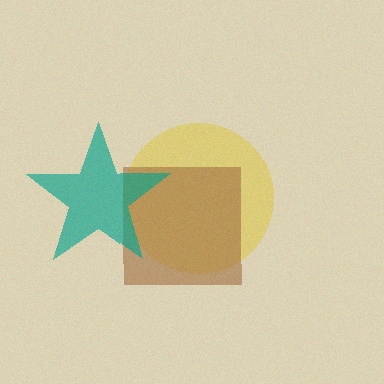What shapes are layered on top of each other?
The layered shapes are: a yellow circle, a brown square, a teal star.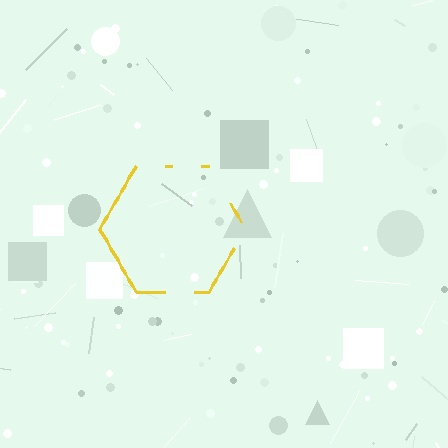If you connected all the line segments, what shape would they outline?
They would outline a hexagon.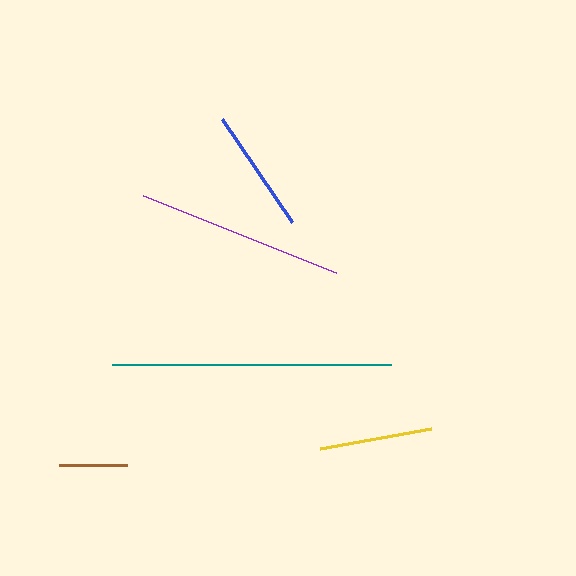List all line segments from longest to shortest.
From longest to shortest: teal, purple, blue, yellow, brown.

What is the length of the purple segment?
The purple segment is approximately 207 pixels long.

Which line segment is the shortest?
The brown line is the shortest at approximately 68 pixels.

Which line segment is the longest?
The teal line is the longest at approximately 279 pixels.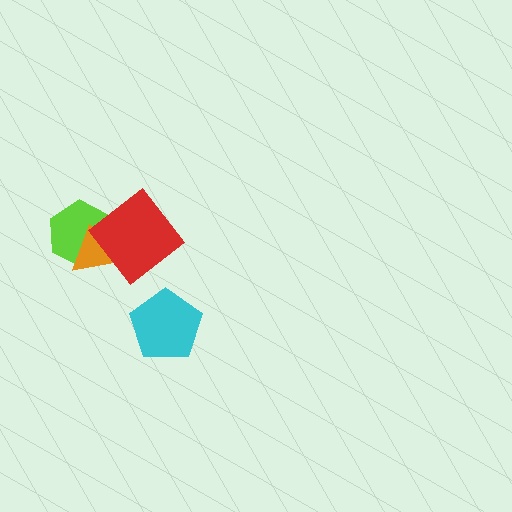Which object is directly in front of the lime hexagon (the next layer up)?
The orange triangle is directly in front of the lime hexagon.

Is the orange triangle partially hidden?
Yes, it is partially covered by another shape.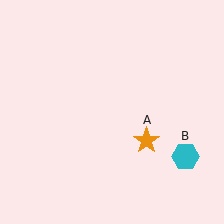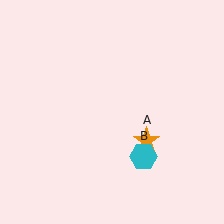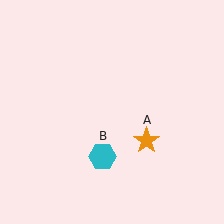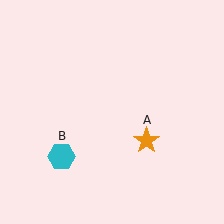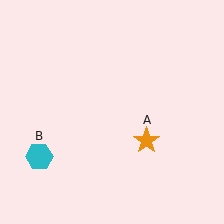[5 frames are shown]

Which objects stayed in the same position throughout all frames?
Orange star (object A) remained stationary.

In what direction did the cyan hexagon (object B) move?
The cyan hexagon (object B) moved left.